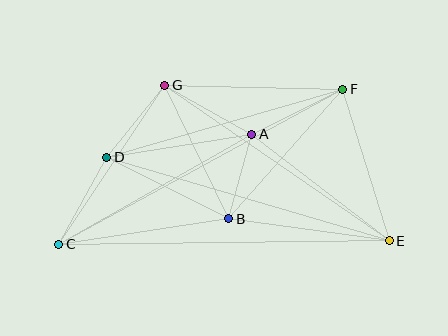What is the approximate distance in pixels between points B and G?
The distance between B and G is approximately 148 pixels.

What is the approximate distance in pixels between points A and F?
The distance between A and F is approximately 102 pixels.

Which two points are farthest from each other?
Points C and E are farthest from each other.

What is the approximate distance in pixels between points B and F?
The distance between B and F is approximately 173 pixels.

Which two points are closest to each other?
Points A and B are closest to each other.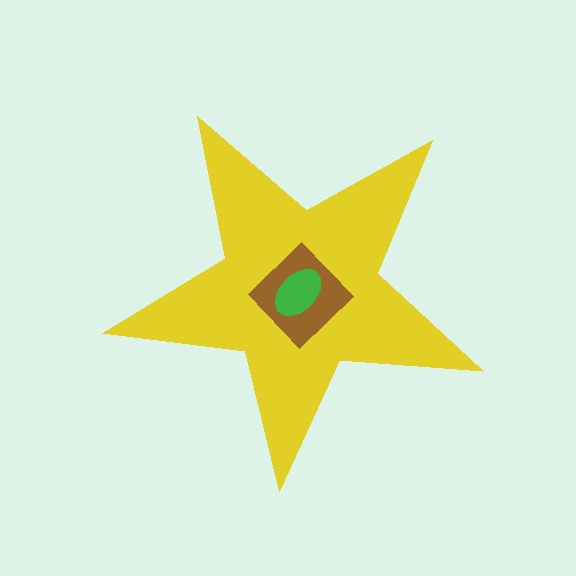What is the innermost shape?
The green ellipse.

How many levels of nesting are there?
3.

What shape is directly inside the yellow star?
The brown diamond.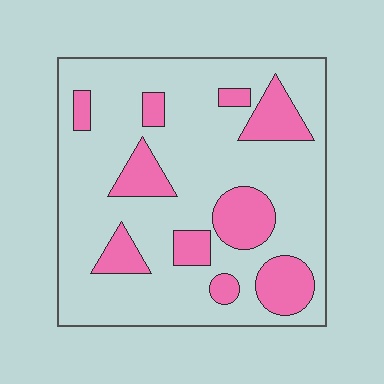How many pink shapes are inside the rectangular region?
10.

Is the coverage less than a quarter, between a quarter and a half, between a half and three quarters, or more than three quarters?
Less than a quarter.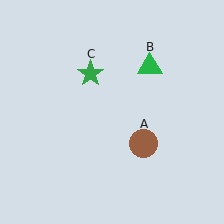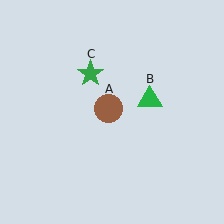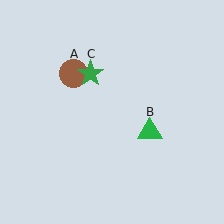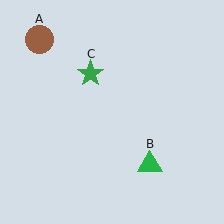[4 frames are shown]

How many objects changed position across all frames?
2 objects changed position: brown circle (object A), green triangle (object B).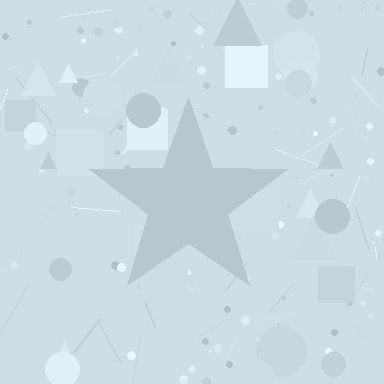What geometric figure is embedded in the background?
A star is embedded in the background.